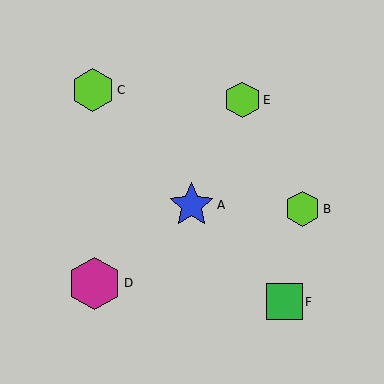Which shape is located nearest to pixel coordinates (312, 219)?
The lime hexagon (labeled B) at (303, 209) is nearest to that location.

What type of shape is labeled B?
Shape B is a lime hexagon.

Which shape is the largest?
The magenta hexagon (labeled D) is the largest.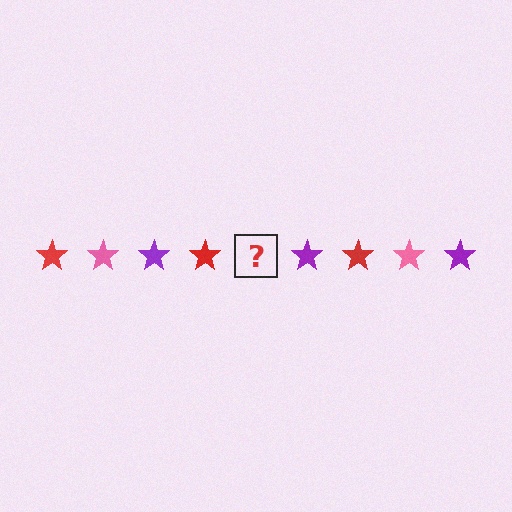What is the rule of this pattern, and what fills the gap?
The rule is that the pattern cycles through red, pink, purple stars. The gap should be filled with a pink star.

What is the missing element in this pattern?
The missing element is a pink star.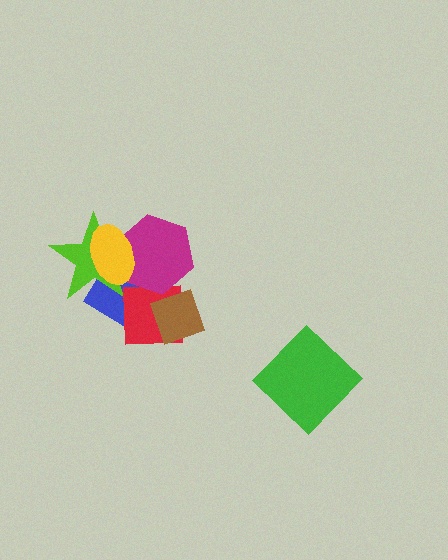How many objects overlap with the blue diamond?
5 objects overlap with the blue diamond.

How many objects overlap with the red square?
3 objects overlap with the red square.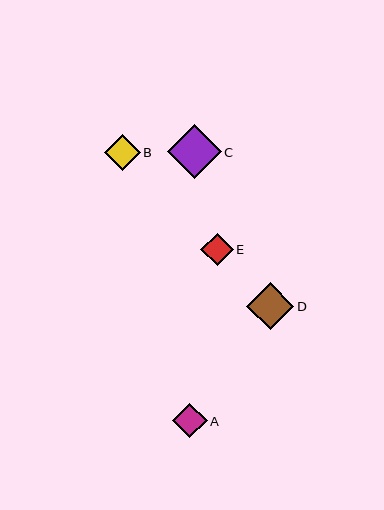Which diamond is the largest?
Diamond C is the largest with a size of approximately 54 pixels.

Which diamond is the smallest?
Diamond E is the smallest with a size of approximately 32 pixels.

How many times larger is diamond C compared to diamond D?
Diamond C is approximately 1.1 times the size of diamond D.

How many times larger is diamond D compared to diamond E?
Diamond D is approximately 1.4 times the size of diamond E.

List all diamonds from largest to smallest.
From largest to smallest: C, D, B, A, E.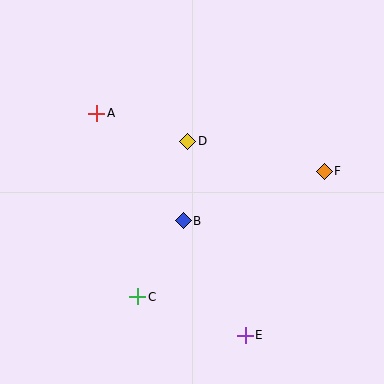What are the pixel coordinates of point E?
Point E is at (246, 335).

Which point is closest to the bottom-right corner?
Point E is closest to the bottom-right corner.